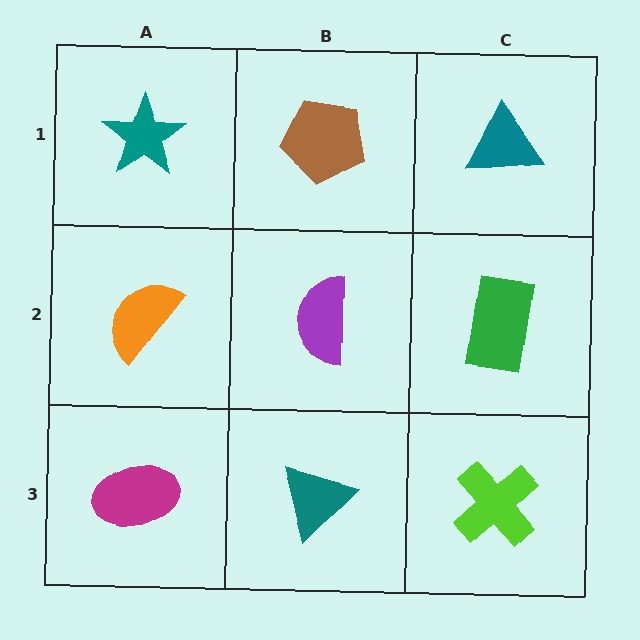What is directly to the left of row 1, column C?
A brown pentagon.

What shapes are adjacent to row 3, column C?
A green rectangle (row 2, column C), a teal triangle (row 3, column B).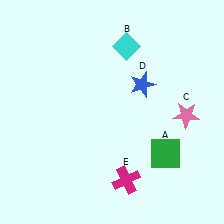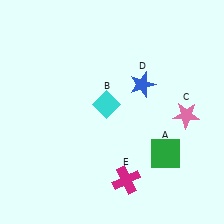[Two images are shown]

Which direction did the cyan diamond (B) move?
The cyan diamond (B) moved down.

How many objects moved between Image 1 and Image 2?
1 object moved between the two images.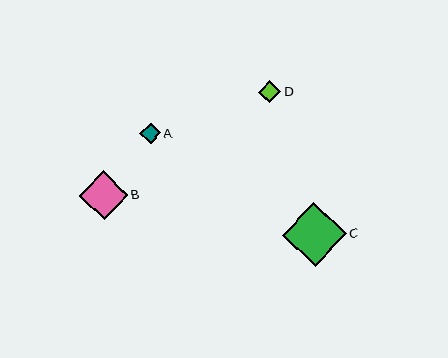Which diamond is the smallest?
Diamond A is the smallest with a size of approximately 21 pixels.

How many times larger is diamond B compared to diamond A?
Diamond B is approximately 2.3 times the size of diamond A.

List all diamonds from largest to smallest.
From largest to smallest: C, B, D, A.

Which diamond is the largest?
Diamond C is the largest with a size of approximately 64 pixels.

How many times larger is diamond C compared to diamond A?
Diamond C is approximately 3.1 times the size of diamond A.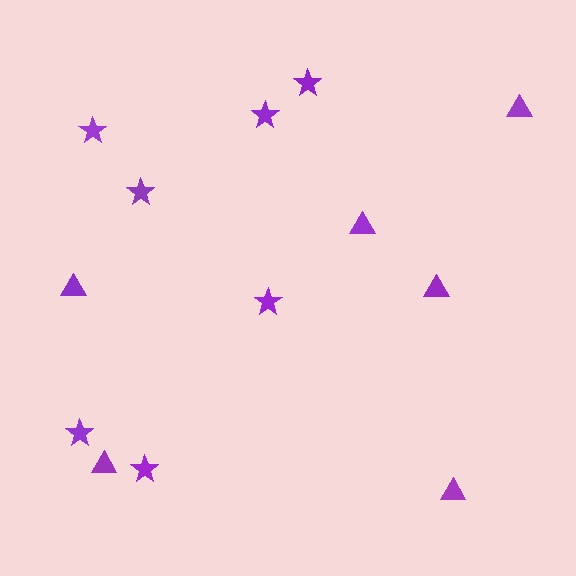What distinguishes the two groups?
There are 2 groups: one group of stars (7) and one group of triangles (6).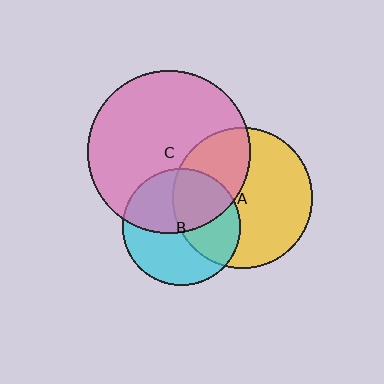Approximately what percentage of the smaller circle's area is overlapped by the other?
Approximately 35%.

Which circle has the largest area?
Circle C (pink).